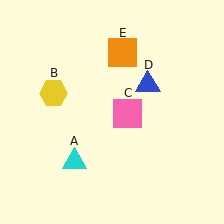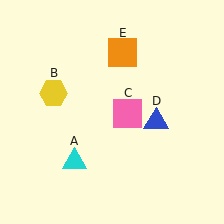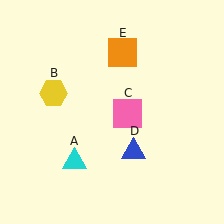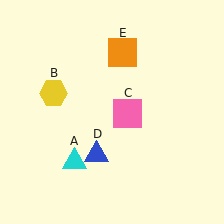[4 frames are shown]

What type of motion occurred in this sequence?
The blue triangle (object D) rotated clockwise around the center of the scene.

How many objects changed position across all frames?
1 object changed position: blue triangle (object D).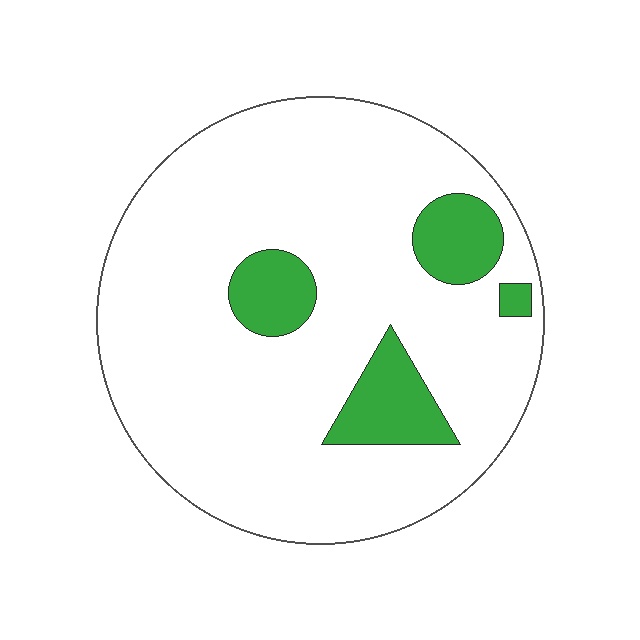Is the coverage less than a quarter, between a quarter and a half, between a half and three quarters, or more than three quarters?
Less than a quarter.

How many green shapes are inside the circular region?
4.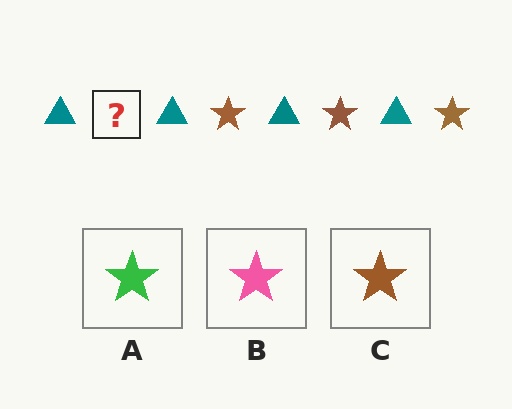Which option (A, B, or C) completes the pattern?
C.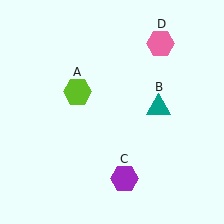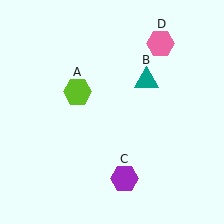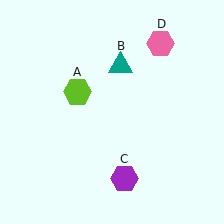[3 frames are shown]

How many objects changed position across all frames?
1 object changed position: teal triangle (object B).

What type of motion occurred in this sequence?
The teal triangle (object B) rotated counterclockwise around the center of the scene.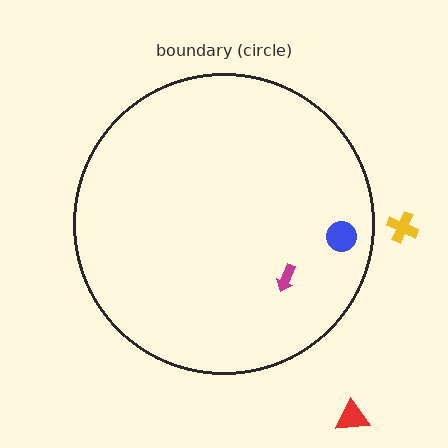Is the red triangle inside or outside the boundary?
Outside.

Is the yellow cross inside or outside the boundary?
Outside.